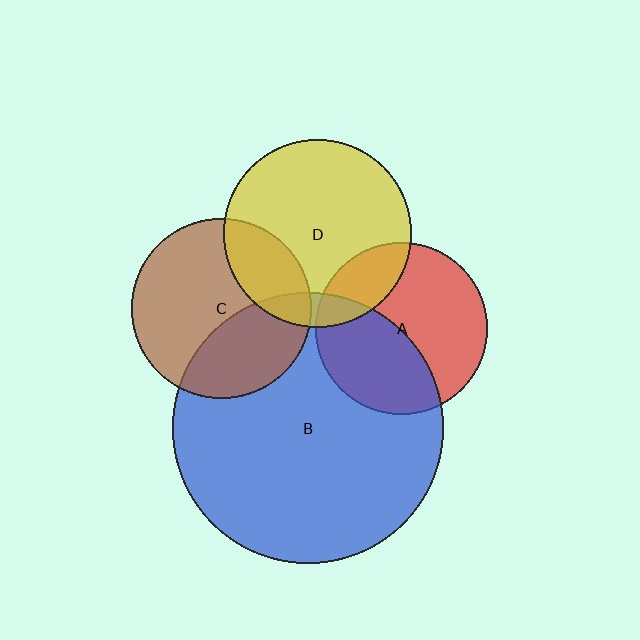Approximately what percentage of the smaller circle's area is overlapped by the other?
Approximately 45%.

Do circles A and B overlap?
Yes.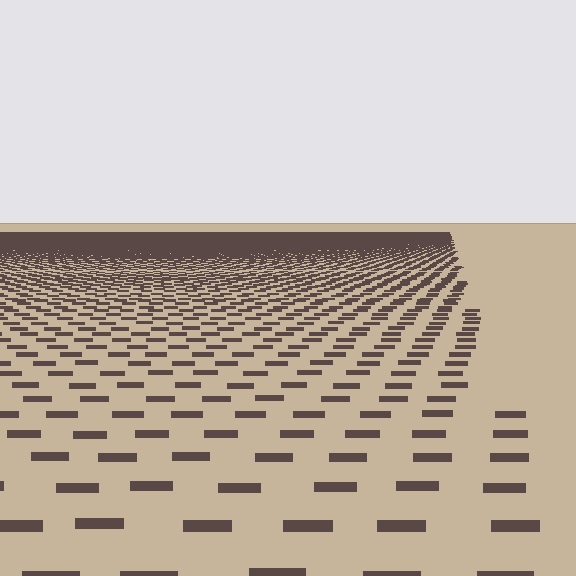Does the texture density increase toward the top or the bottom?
Density increases toward the top.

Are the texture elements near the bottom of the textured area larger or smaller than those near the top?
Larger. Near the bottom, elements are closer to the viewer and appear at a bigger on-screen size.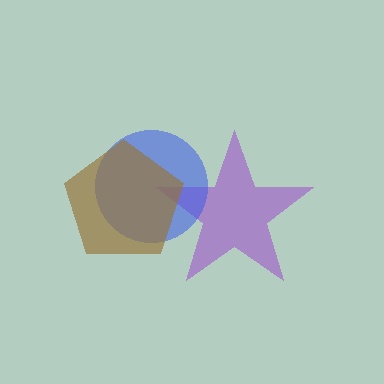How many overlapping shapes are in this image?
There are 3 overlapping shapes in the image.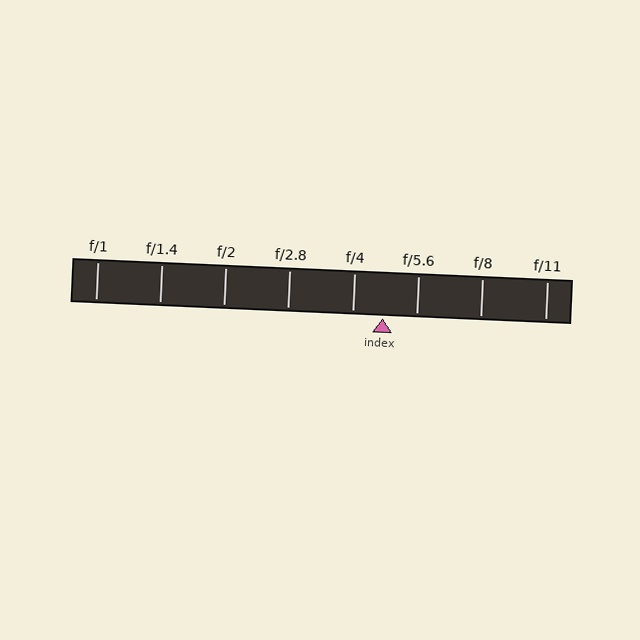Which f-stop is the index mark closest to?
The index mark is closest to f/4.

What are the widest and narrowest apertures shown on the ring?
The widest aperture shown is f/1 and the narrowest is f/11.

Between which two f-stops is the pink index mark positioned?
The index mark is between f/4 and f/5.6.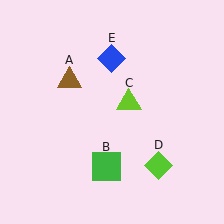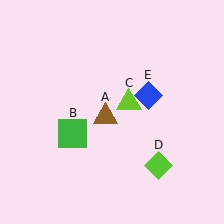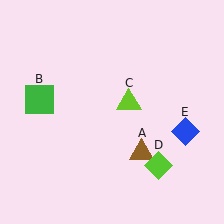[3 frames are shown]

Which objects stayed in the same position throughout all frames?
Lime triangle (object C) and lime diamond (object D) remained stationary.